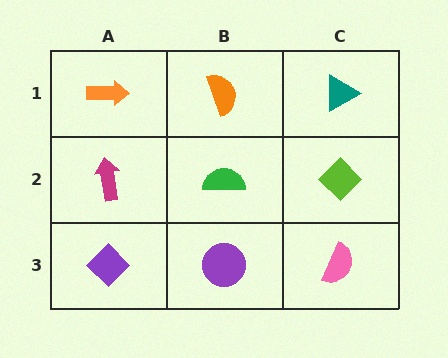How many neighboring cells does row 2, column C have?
3.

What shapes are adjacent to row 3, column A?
A magenta arrow (row 2, column A), a purple circle (row 3, column B).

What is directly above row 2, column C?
A teal triangle.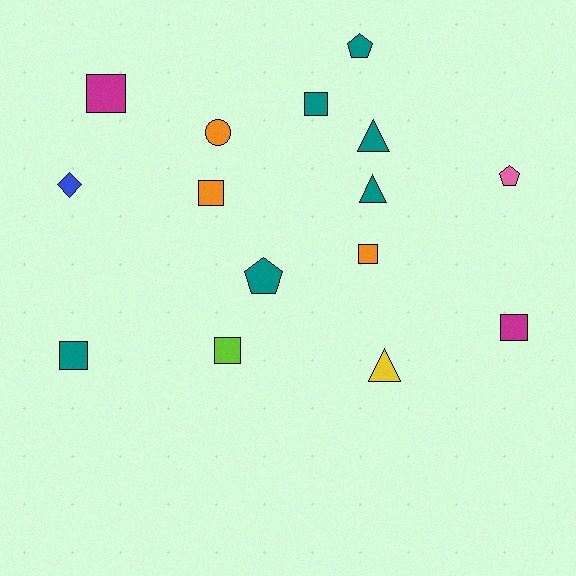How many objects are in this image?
There are 15 objects.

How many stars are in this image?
There are no stars.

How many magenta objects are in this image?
There are 2 magenta objects.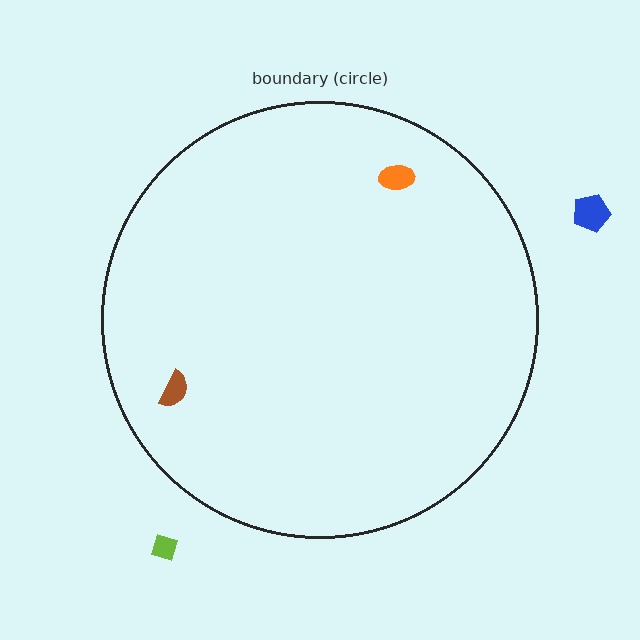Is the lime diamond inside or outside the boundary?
Outside.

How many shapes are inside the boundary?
2 inside, 2 outside.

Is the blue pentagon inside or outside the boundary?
Outside.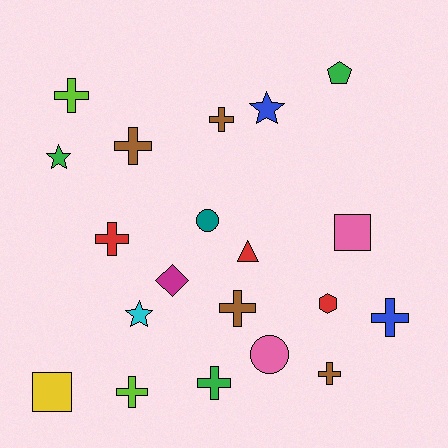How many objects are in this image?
There are 20 objects.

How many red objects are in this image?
There are 3 red objects.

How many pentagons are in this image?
There is 1 pentagon.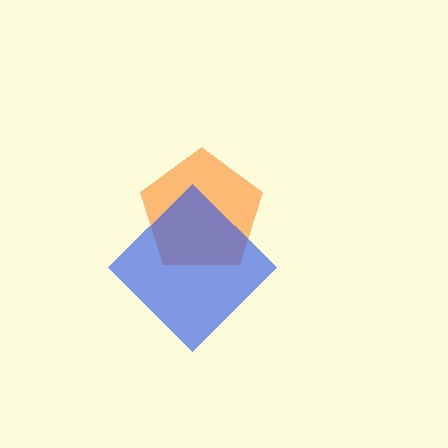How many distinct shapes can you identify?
There are 2 distinct shapes: an orange pentagon, a blue diamond.